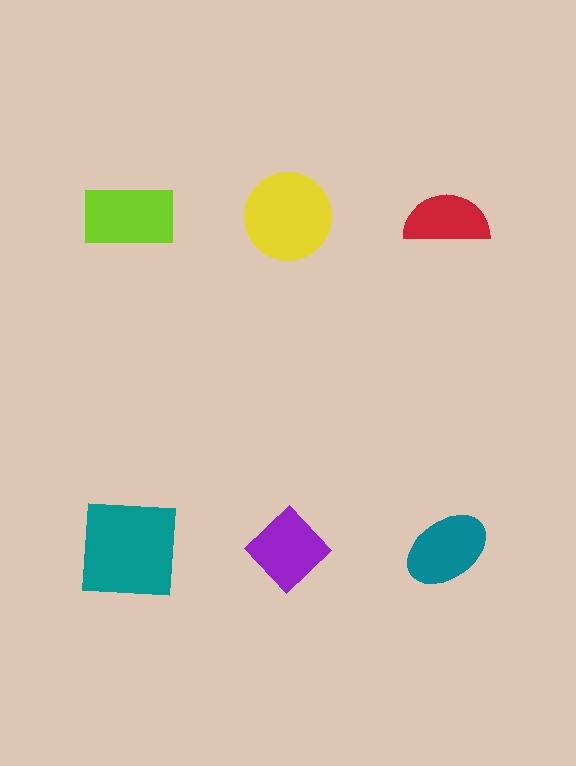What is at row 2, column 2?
A purple diamond.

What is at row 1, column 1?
A lime rectangle.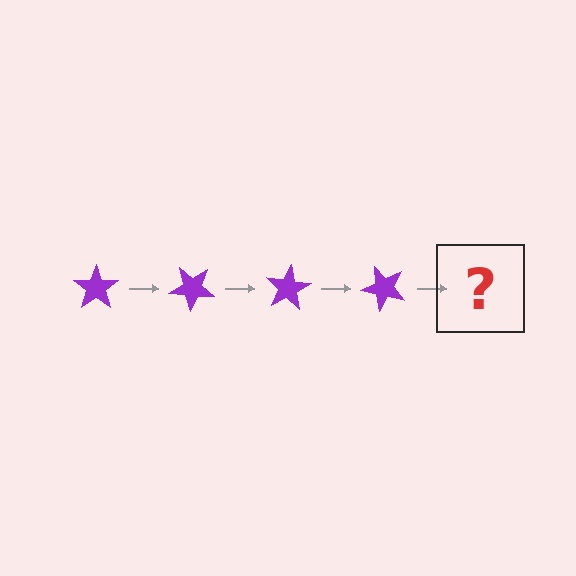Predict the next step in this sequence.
The next step is a purple star rotated 160 degrees.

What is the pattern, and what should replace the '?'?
The pattern is that the star rotates 40 degrees each step. The '?' should be a purple star rotated 160 degrees.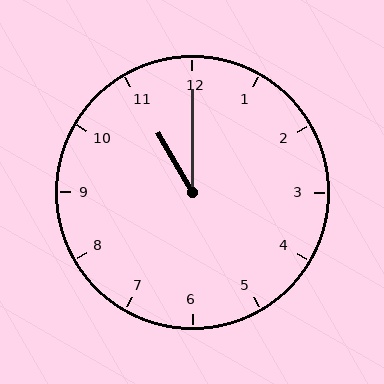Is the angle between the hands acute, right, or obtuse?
It is acute.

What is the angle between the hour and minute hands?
Approximately 30 degrees.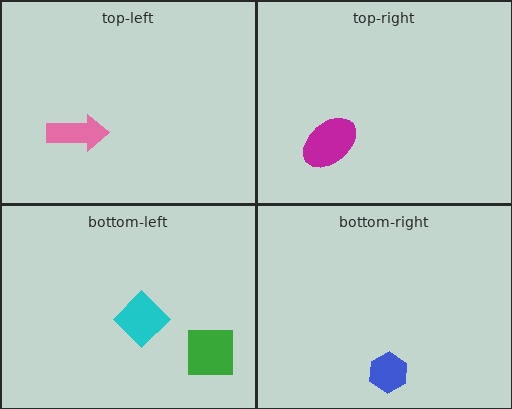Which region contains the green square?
The bottom-left region.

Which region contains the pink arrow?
The top-left region.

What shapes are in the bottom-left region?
The cyan diamond, the green square.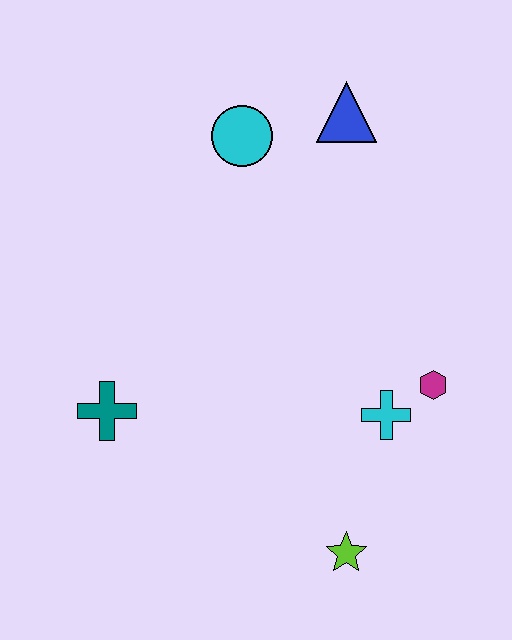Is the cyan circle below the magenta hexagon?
No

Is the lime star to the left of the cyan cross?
Yes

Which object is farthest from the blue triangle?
The lime star is farthest from the blue triangle.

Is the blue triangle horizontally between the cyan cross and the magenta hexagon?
No